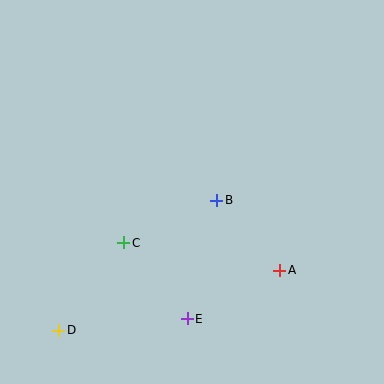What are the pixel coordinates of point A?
Point A is at (280, 270).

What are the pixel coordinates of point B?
Point B is at (217, 200).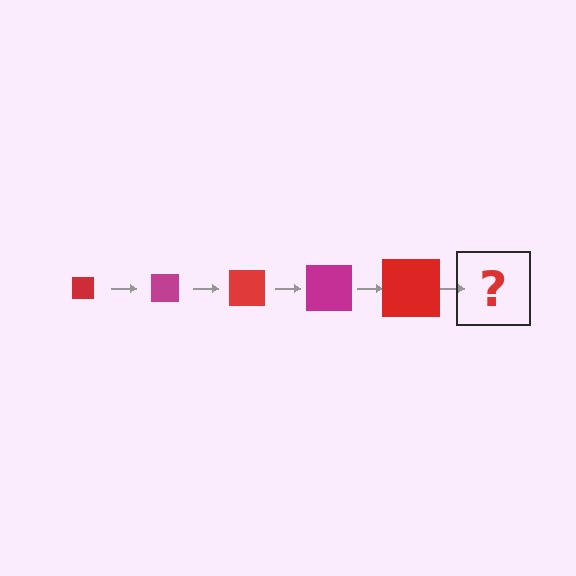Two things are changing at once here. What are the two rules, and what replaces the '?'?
The two rules are that the square grows larger each step and the color cycles through red and magenta. The '?' should be a magenta square, larger than the previous one.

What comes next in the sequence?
The next element should be a magenta square, larger than the previous one.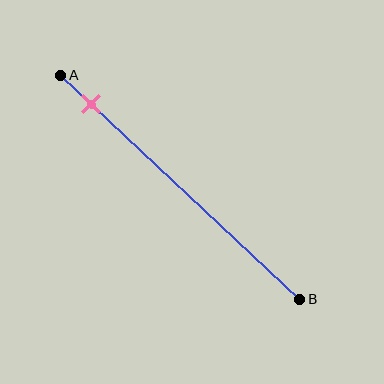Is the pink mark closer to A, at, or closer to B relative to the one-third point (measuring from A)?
The pink mark is closer to point A than the one-third point of segment AB.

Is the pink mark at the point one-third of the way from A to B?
No, the mark is at about 15% from A, not at the 33% one-third point.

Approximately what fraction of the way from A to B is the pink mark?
The pink mark is approximately 15% of the way from A to B.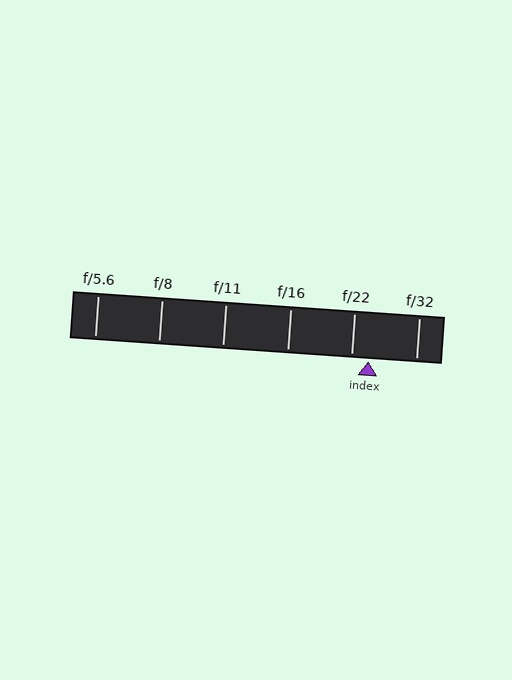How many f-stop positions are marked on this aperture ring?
There are 6 f-stop positions marked.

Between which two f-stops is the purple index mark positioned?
The index mark is between f/22 and f/32.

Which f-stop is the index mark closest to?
The index mark is closest to f/22.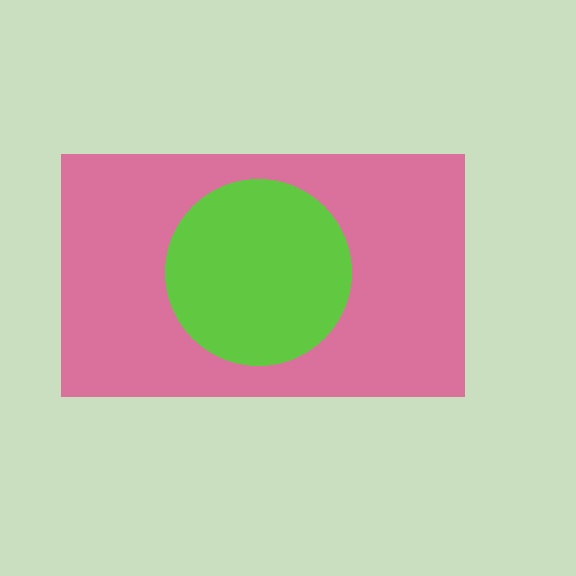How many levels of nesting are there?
2.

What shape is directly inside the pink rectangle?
The lime circle.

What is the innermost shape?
The lime circle.